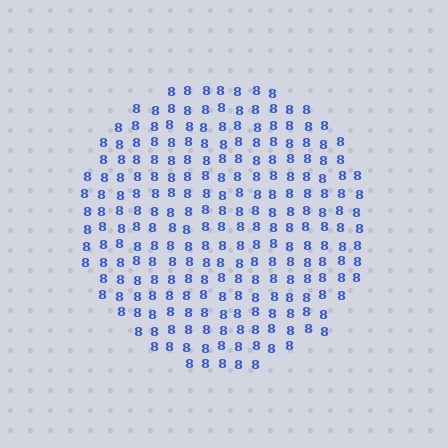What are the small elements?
The small elements are digit 8's.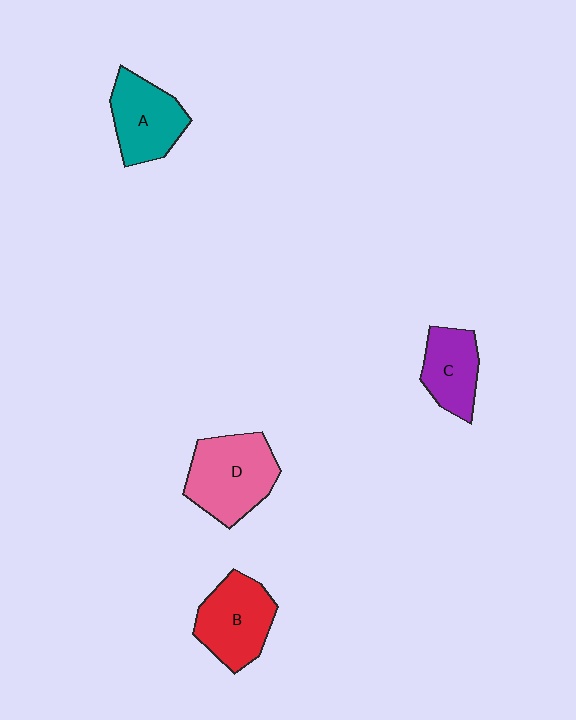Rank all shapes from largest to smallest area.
From largest to smallest: D (pink), B (red), A (teal), C (purple).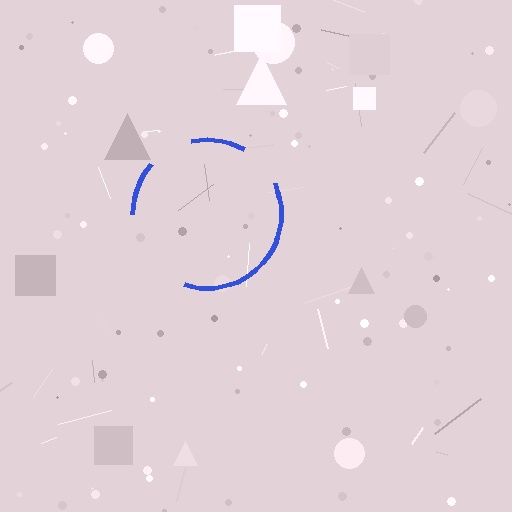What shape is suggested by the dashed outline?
The dashed outline suggests a circle.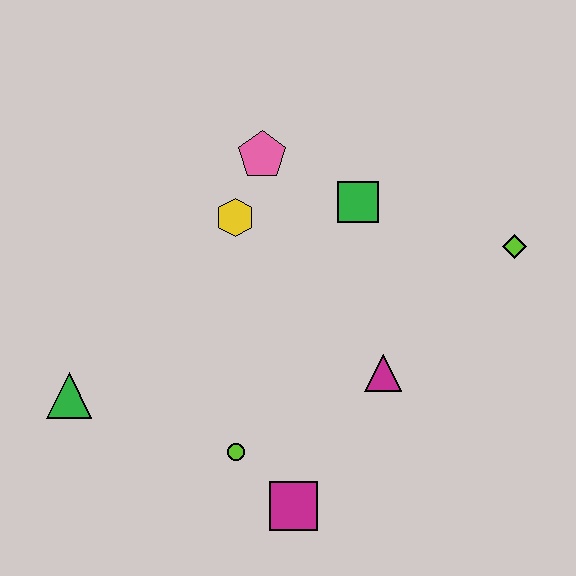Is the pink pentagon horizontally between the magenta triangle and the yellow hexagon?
Yes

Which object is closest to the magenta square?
The lime circle is closest to the magenta square.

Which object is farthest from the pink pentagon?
The magenta square is farthest from the pink pentagon.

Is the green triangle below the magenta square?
No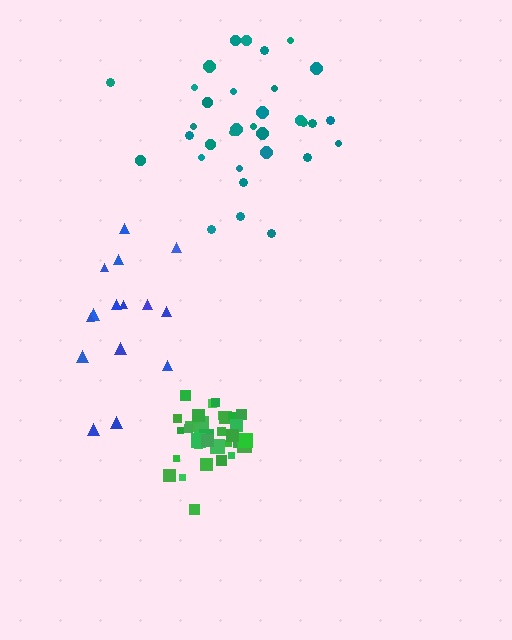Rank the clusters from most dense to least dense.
green, teal, blue.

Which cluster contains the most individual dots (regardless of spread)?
Green (35).